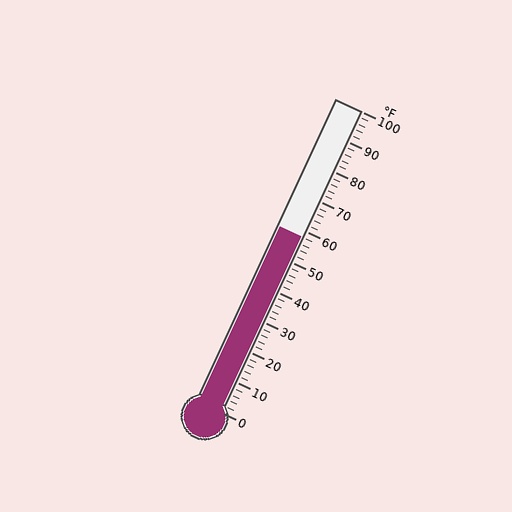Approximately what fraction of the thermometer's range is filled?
The thermometer is filled to approximately 60% of its range.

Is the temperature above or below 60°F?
The temperature is below 60°F.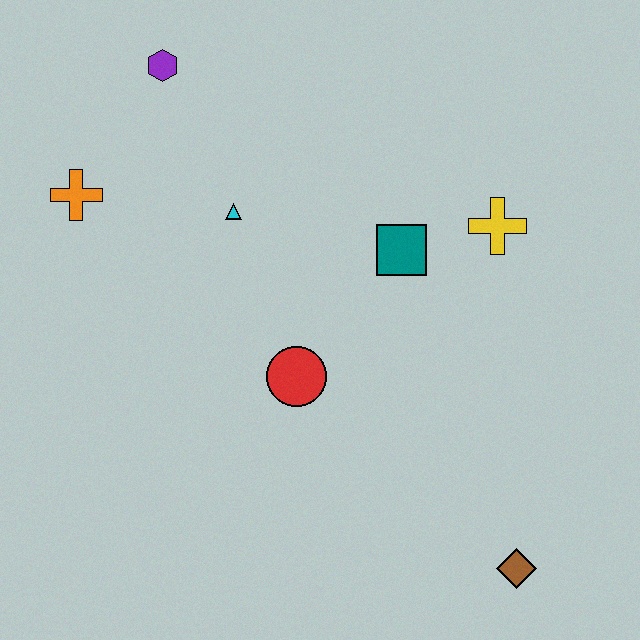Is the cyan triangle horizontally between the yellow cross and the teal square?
No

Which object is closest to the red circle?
The teal square is closest to the red circle.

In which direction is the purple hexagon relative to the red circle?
The purple hexagon is above the red circle.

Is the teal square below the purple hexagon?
Yes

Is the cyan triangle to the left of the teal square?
Yes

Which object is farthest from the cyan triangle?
The brown diamond is farthest from the cyan triangle.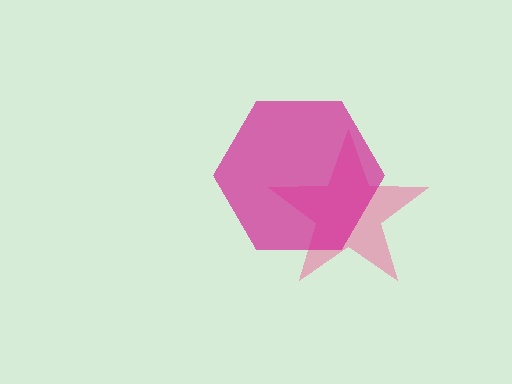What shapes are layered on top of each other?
The layered shapes are: a pink star, a magenta hexagon.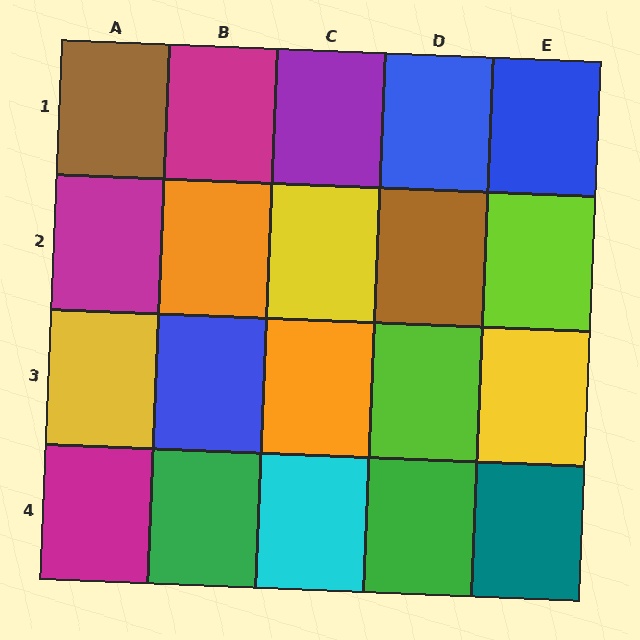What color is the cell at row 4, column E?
Teal.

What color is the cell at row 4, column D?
Green.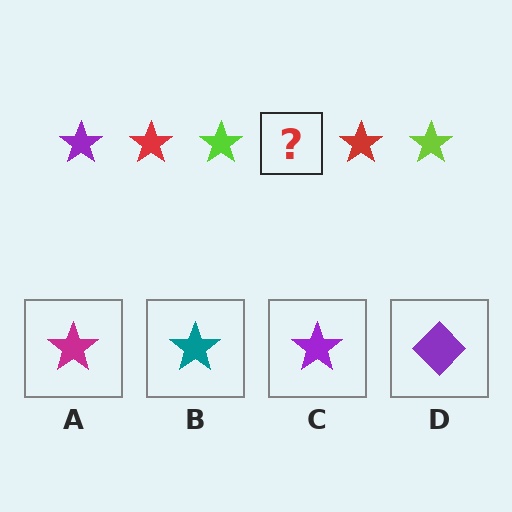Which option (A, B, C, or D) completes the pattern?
C.